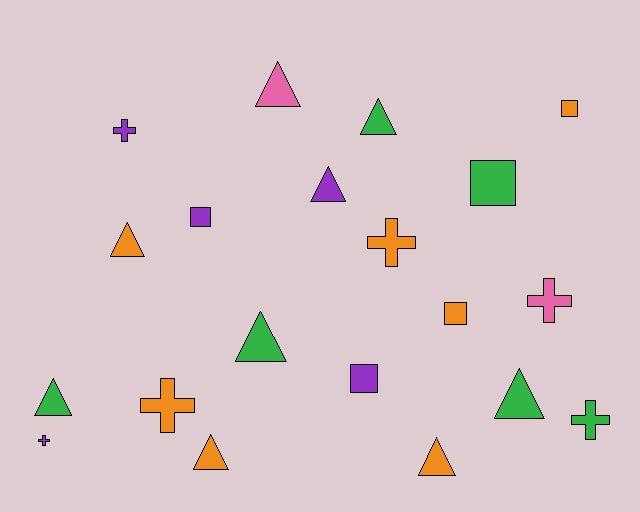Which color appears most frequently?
Orange, with 7 objects.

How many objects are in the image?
There are 20 objects.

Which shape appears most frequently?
Triangle, with 9 objects.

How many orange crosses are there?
There are 2 orange crosses.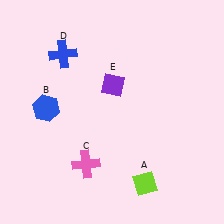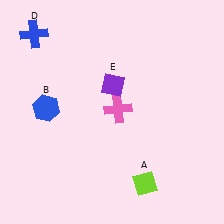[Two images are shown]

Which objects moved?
The objects that moved are: the pink cross (C), the blue cross (D).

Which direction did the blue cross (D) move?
The blue cross (D) moved left.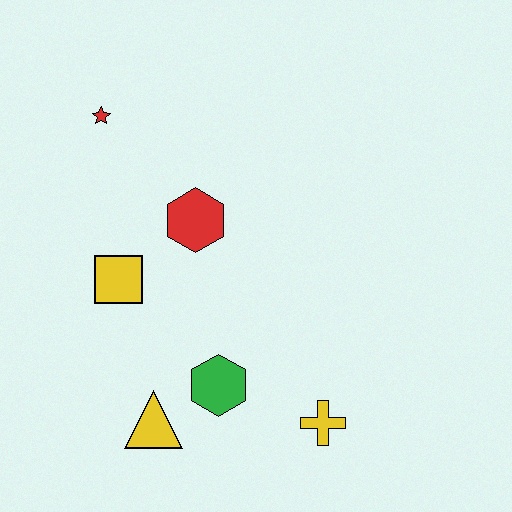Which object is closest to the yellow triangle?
The green hexagon is closest to the yellow triangle.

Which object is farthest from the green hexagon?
The red star is farthest from the green hexagon.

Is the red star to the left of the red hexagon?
Yes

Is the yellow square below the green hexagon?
No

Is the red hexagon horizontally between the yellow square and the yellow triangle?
No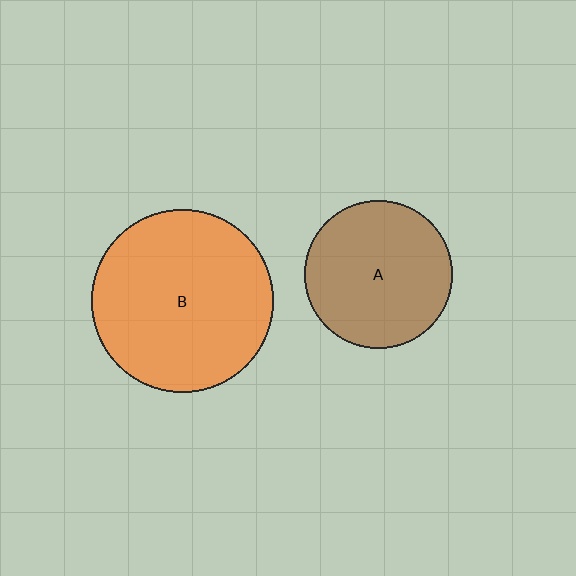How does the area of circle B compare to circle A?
Approximately 1.5 times.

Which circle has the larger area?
Circle B (orange).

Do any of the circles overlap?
No, none of the circles overlap.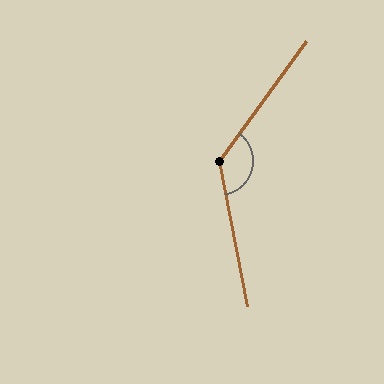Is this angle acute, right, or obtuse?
It is obtuse.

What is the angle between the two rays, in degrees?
Approximately 133 degrees.